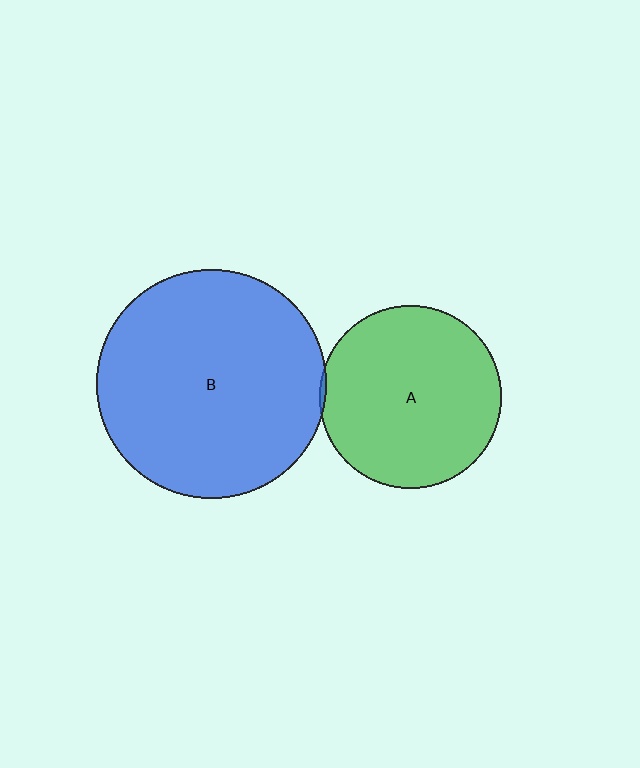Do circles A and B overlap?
Yes.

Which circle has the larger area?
Circle B (blue).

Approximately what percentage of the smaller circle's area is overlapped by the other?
Approximately 5%.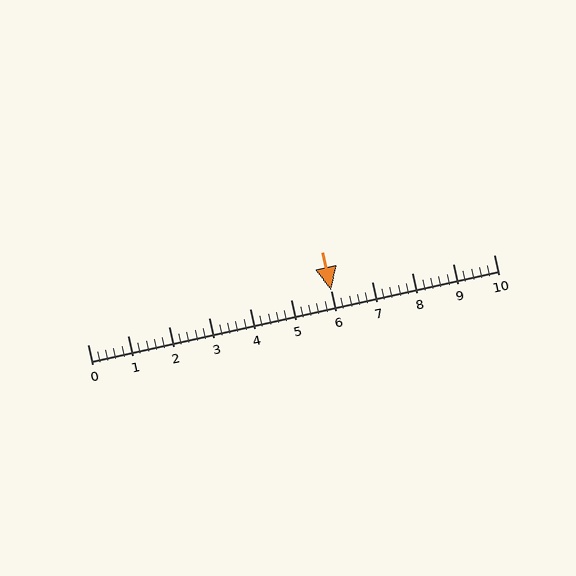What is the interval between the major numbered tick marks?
The major tick marks are spaced 1 units apart.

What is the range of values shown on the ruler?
The ruler shows values from 0 to 10.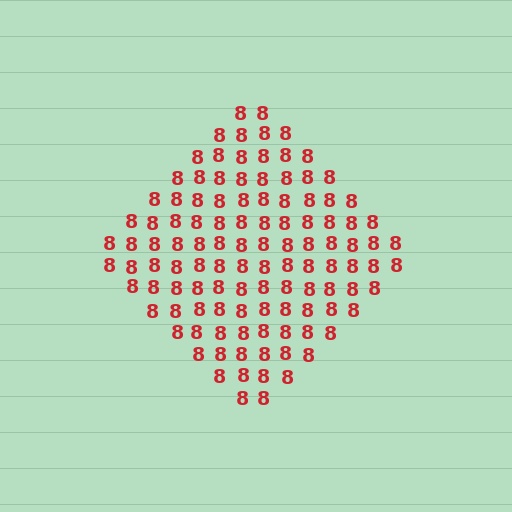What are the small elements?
The small elements are digit 8's.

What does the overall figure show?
The overall figure shows a diamond.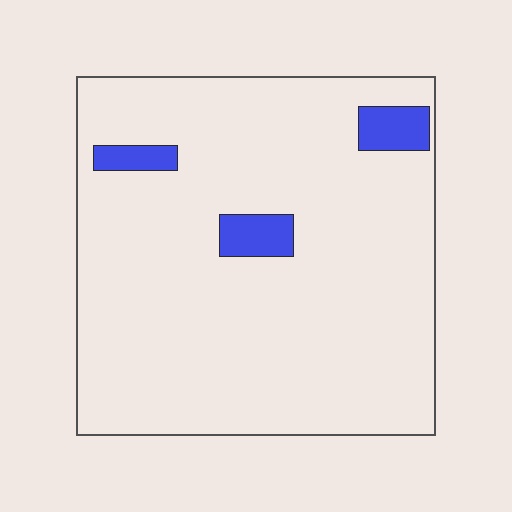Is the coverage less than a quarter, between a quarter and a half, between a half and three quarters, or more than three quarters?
Less than a quarter.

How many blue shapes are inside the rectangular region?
3.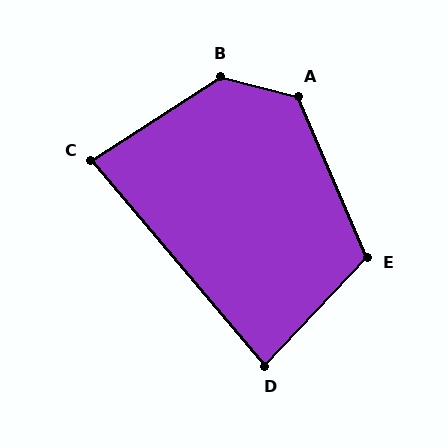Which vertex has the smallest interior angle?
C, at approximately 83 degrees.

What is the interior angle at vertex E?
Approximately 113 degrees (obtuse).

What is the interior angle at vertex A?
Approximately 128 degrees (obtuse).